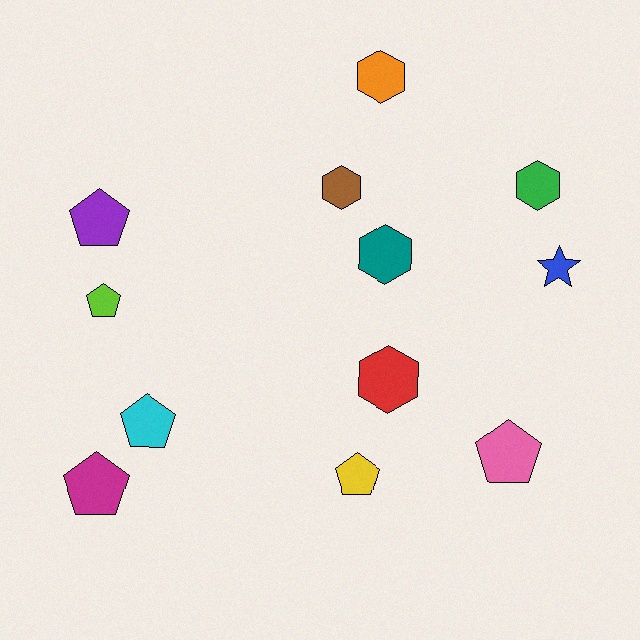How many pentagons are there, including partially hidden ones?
There are 6 pentagons.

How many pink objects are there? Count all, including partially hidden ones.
There is 1 pink object.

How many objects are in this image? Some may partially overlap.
There are 12 objects.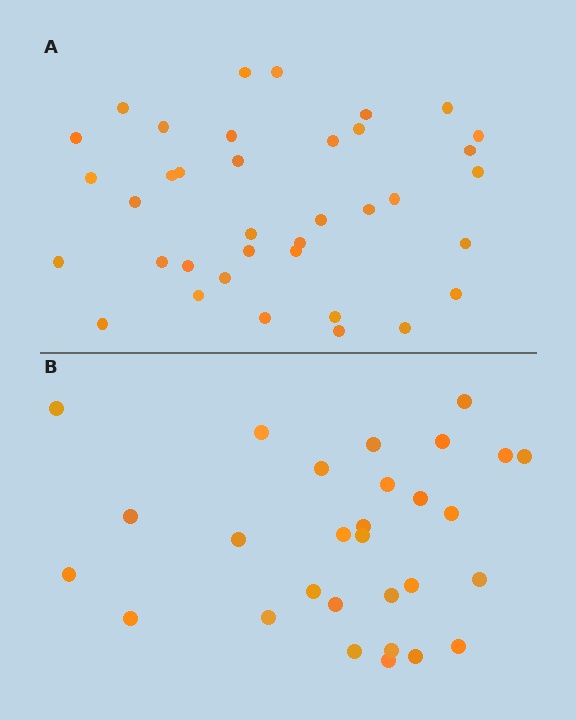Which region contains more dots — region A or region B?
Region A (the top region) has more dots.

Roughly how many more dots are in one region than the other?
Region A has roughly 8 or so more dots than region B.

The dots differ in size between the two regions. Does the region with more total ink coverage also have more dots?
No. Region B has more total ink coverage because its dots are larger, but region A actually contains more individual dots. Total area can be misleading — the number of items is what matters here.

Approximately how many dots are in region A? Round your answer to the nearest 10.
About 40 dots. (The exact count is 37, which rounds to 40.)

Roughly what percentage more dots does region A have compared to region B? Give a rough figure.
About 30% more.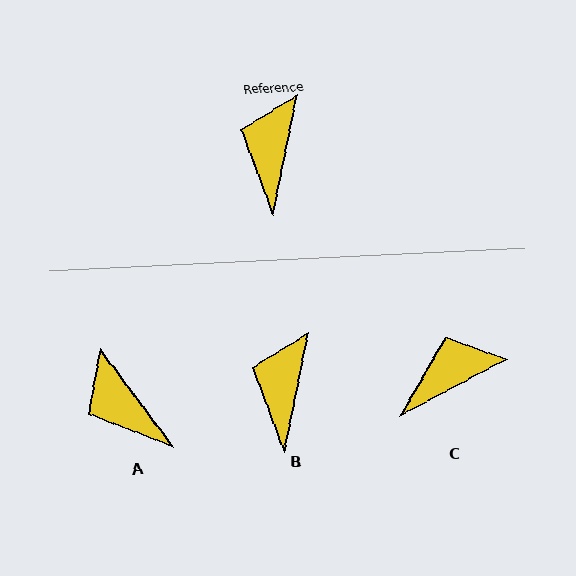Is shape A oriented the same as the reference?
No, it is off by about 48 degrees.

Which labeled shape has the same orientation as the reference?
B.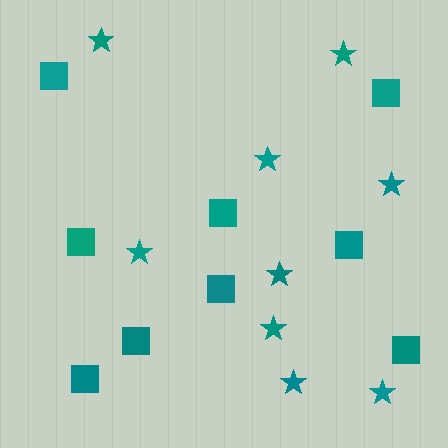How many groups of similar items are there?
There are 2 groups: one group of squares (9) and one group of stars (9).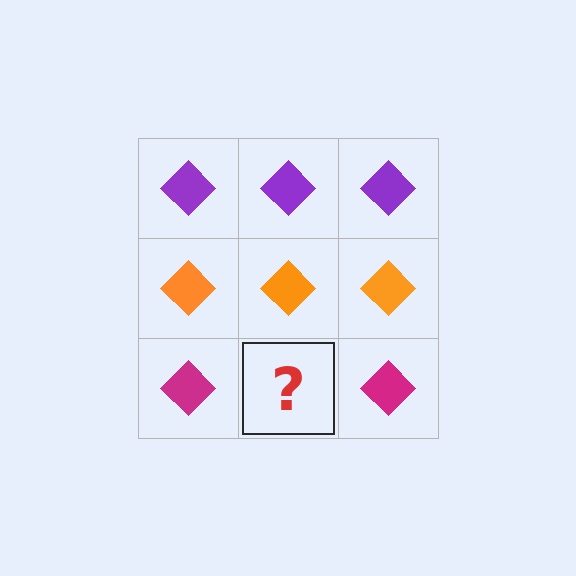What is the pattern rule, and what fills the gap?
The rule is that each row has a consistent color. The gap should be filled with a magenta diamond.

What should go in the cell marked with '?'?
The missing cell should contain a magenta diamond.